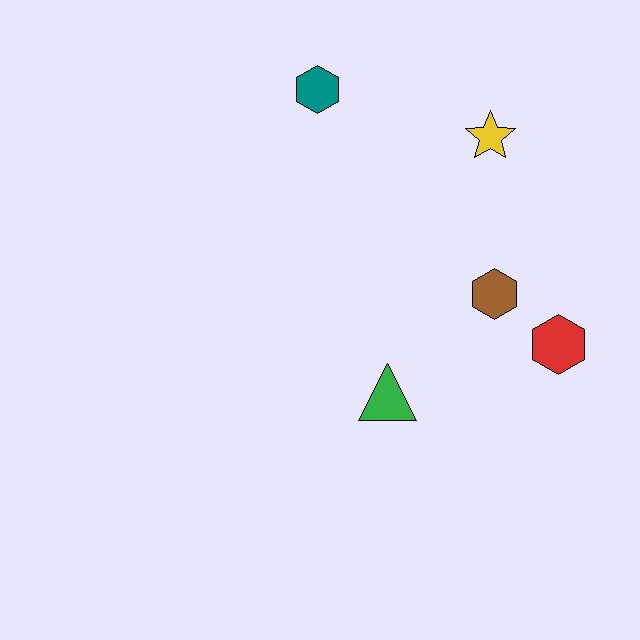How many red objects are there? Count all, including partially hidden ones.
There is 1 red object.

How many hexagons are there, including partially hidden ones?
There are 3 hexagons.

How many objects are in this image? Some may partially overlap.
There are 5 objects.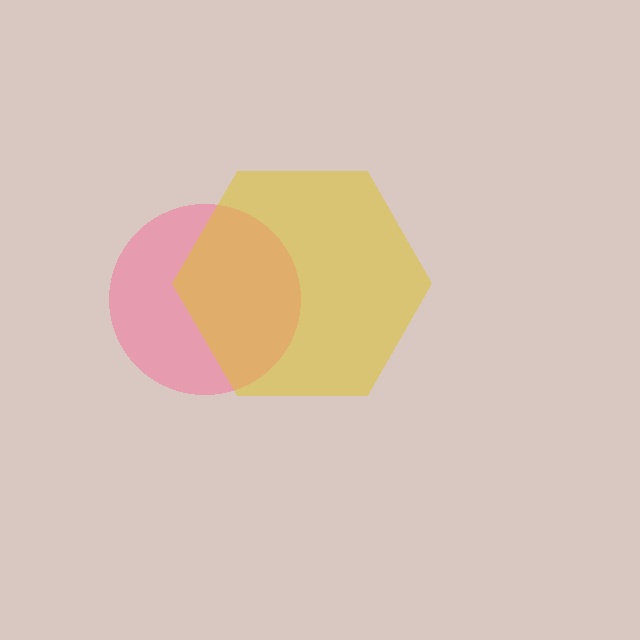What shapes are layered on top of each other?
The layered shapes are: a pink circle, a yellow hexagon.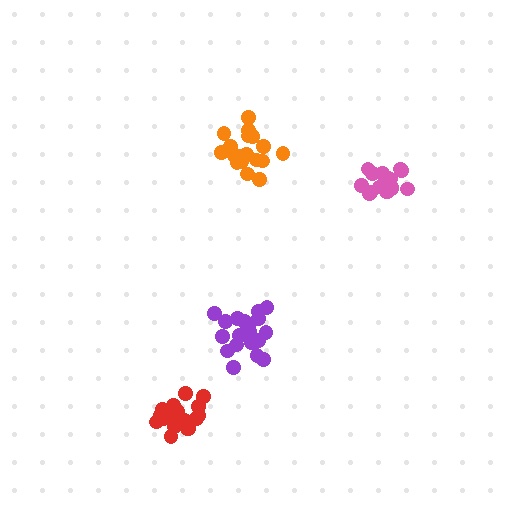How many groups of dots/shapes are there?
There are 4 groups.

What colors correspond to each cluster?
The clusters are colored: purple, red, orange, pink.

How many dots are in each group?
Group 1: 19 dots, Group 2: 18 dots, Group 3: 18 dots, Group 4: 16 dots (71 total).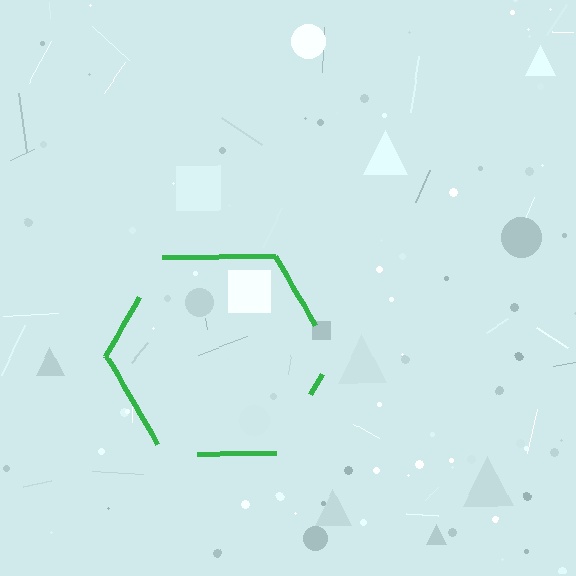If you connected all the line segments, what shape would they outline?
They would outline a hexagon.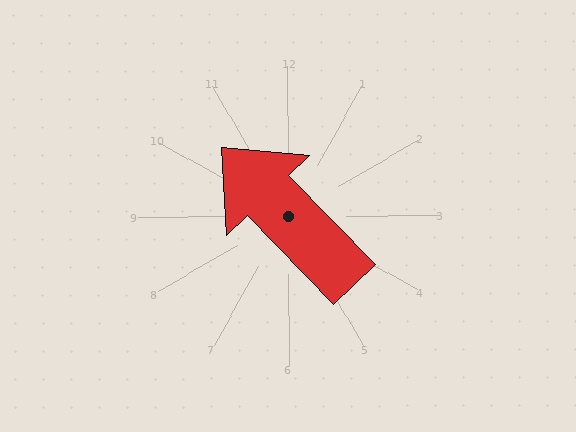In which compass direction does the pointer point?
Northwest.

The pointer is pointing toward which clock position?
Roughly 11 o'clock.